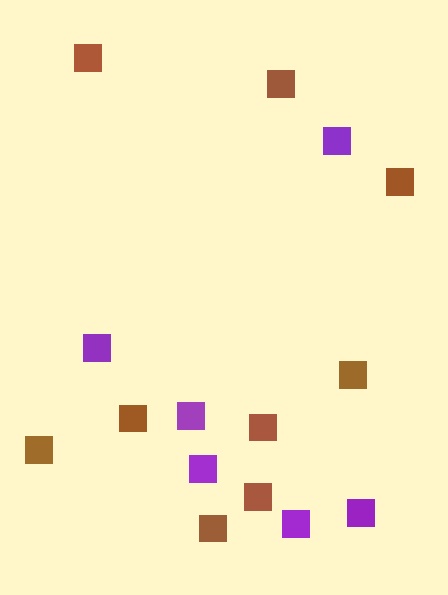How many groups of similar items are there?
There are 2 groups: one group of brown squares (9) and one group of purple squares (6).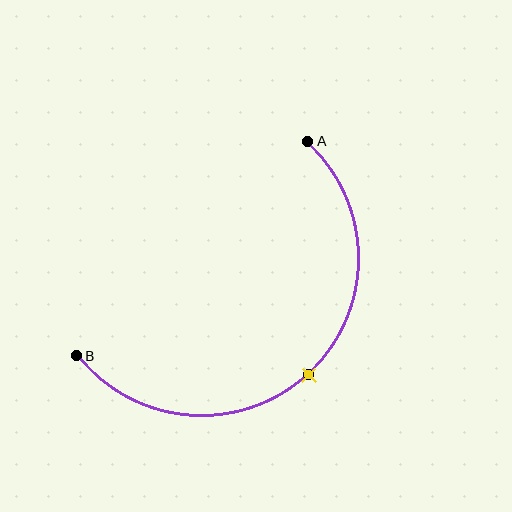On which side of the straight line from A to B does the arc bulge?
The arc bulges below and to the right of the straight line connecting A and B.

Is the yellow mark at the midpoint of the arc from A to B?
Yes. The yellow mark lies on the arc at equal arc-length from both A and B — it is the arc midpoint.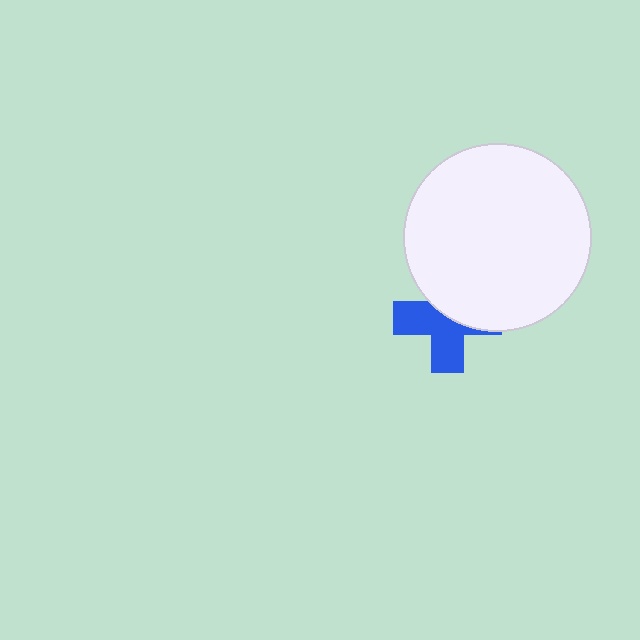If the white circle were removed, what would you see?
You would see the complete blue cross.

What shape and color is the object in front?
The object in front is a white circle.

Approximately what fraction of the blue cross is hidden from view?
Roughly 46% of the blue cross is hidden behind the white circle.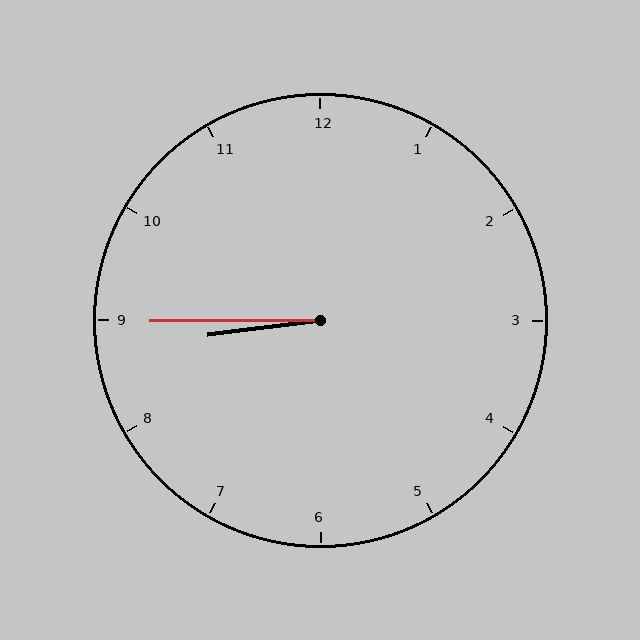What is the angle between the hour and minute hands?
Approximately 8 degrees.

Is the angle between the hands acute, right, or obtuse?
It is acute.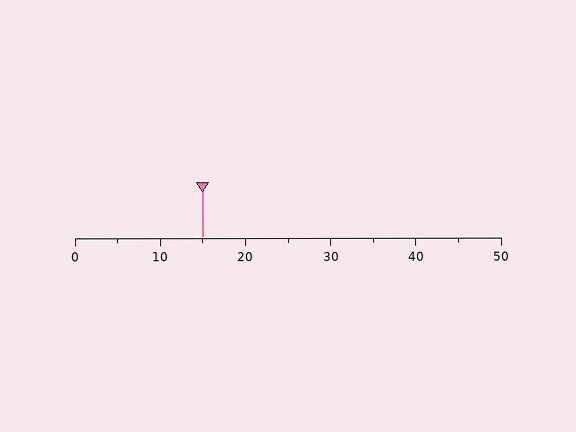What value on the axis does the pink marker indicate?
The marker indicates approximately 15.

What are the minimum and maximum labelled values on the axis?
The axis runs from 0 to 50.